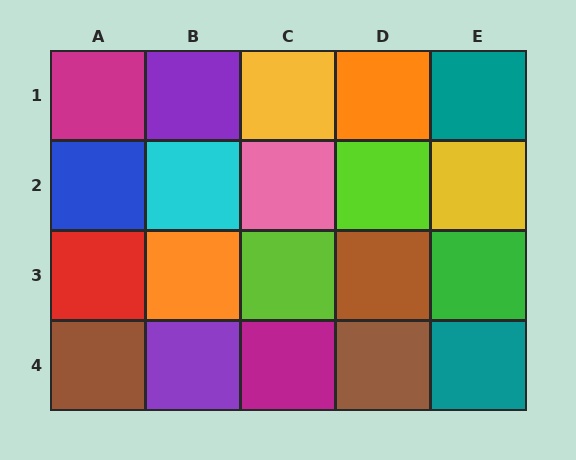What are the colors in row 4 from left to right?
Brown, purple, magenta, brown, teal.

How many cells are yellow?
2 cells are yellow.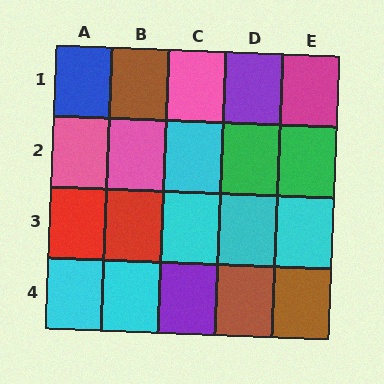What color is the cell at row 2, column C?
Cyan.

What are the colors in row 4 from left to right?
Cyan, cyan, purple, brown, brown.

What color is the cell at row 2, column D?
Green.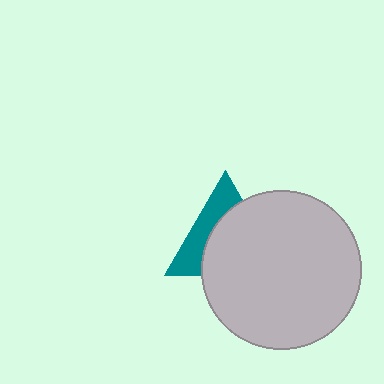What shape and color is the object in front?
The object in front is a light gray circle.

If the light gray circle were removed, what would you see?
You would see the complete teal triangle.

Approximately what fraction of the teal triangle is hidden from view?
Roughly 61% of the teal triangle is hidden behind the light gray circle.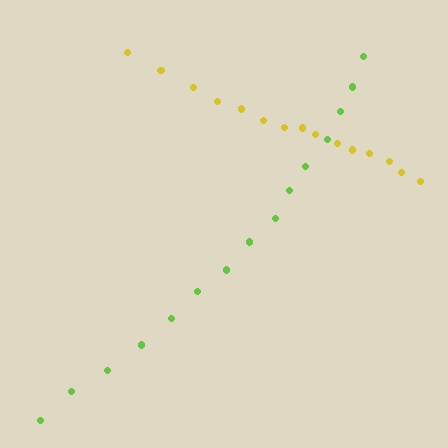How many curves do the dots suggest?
There are 2 distinct paths.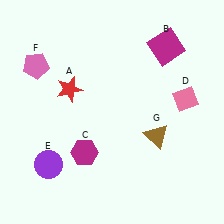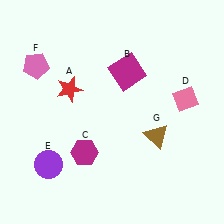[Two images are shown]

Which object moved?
The magenta square (B) moved left.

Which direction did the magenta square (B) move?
The magenta square (B) moved left.